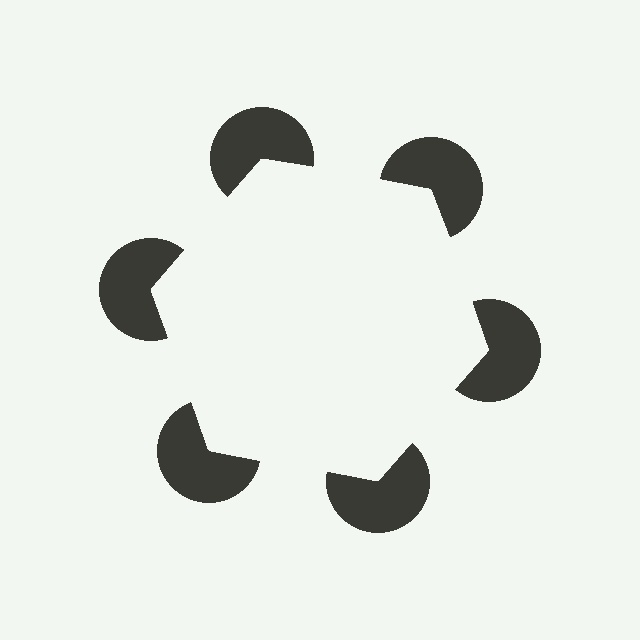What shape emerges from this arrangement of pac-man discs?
An illusory hexagon — its edges are inferred from the aligned wedge cuts in the pac-man discs, not physically drawn.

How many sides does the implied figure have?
6 sides.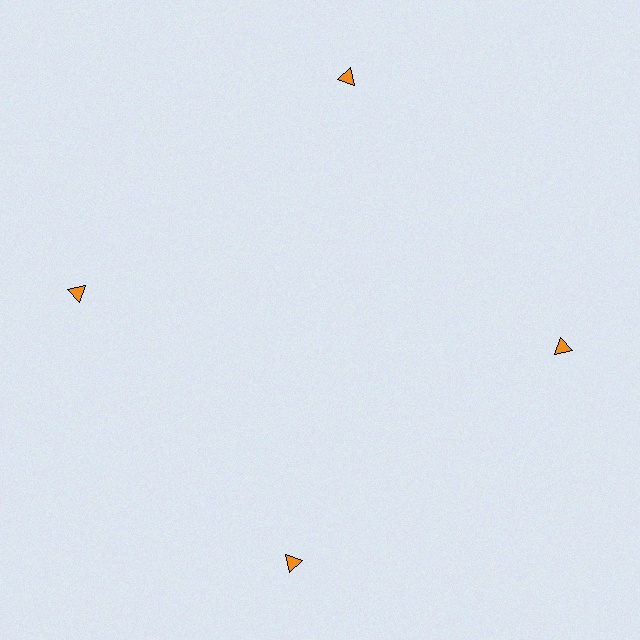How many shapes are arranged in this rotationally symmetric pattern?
There are 4 shapes, arranged in 4 groups of 1.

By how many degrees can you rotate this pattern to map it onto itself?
The pattern maps onto itself every 90 degrees of rotation.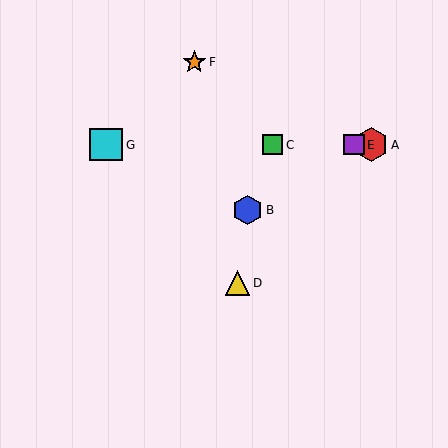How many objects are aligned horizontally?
4 objects (A, C, E, G) are aligned horizontally.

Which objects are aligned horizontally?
Objects A, C, E, G are aligned horizontally.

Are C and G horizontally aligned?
Yes, both are at y≈145.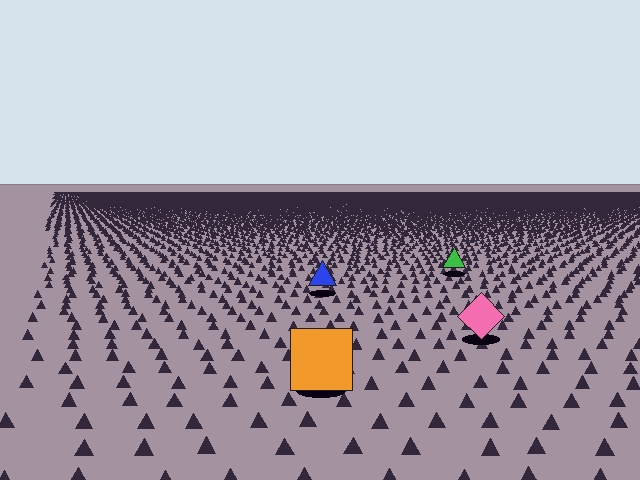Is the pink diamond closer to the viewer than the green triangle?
Yes. The pink diamond is closer — you can tell from the texture gradient: the ground texture is coarser near it.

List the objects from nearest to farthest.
From nearest to farthest: the orange square, the pink diamond, the blue triangle, the green triangle.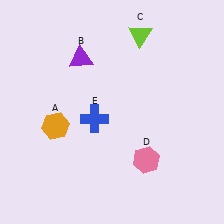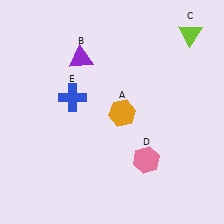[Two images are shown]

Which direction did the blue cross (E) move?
The blue cross (E) moved left.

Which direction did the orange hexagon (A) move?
The orange hexagon (A) moved right.